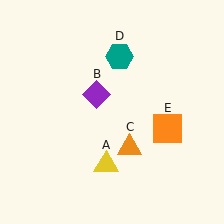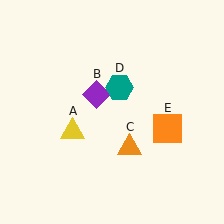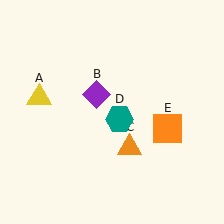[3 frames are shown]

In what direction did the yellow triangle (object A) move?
The yellow triangle (object A) moved up and to the left.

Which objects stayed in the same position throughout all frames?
Purple diamond (object B) and orange triangle (object C) and orange square (object E) remained stationary.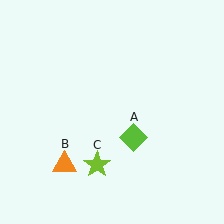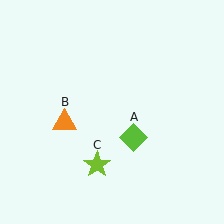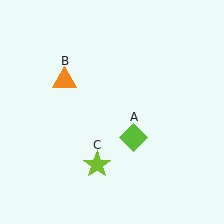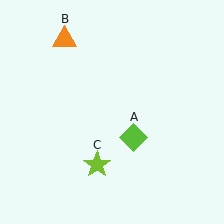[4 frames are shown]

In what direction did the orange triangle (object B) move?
The orange triangle (object B) moved up.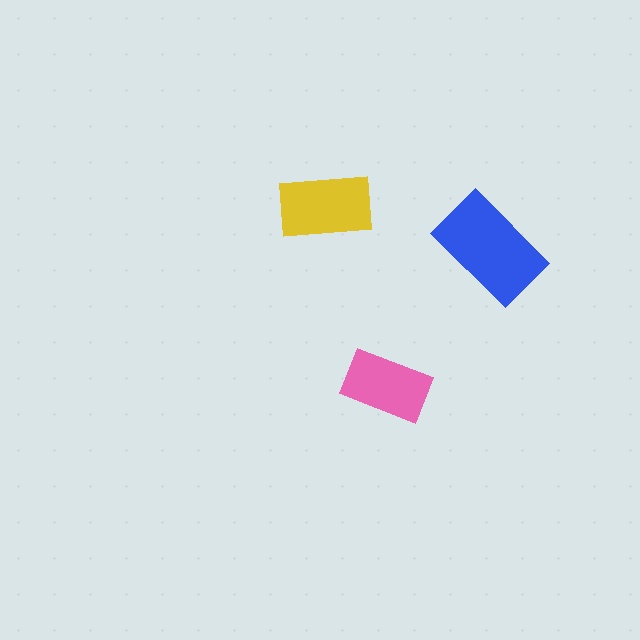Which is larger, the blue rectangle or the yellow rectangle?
The blue one.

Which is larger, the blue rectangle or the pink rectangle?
The blue one.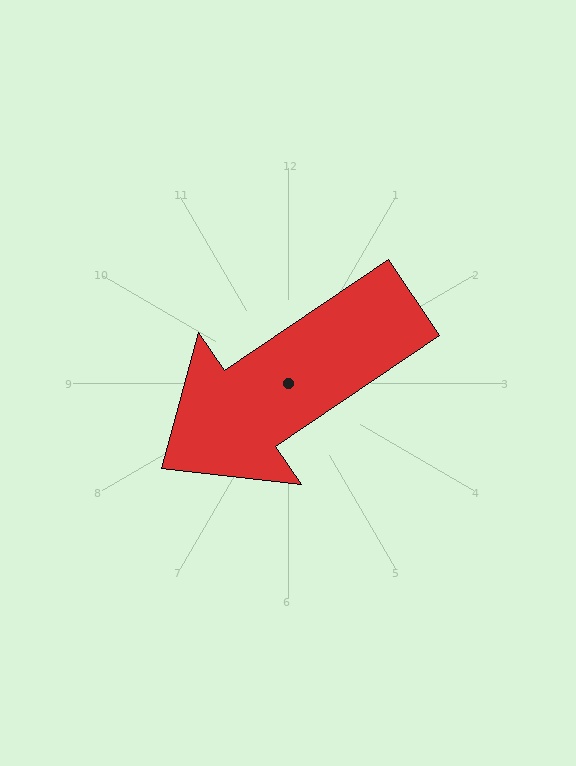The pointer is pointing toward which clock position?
Roughly 8 o'clock.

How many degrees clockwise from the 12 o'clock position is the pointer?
Approximately 236 degrees.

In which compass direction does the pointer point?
Southwest.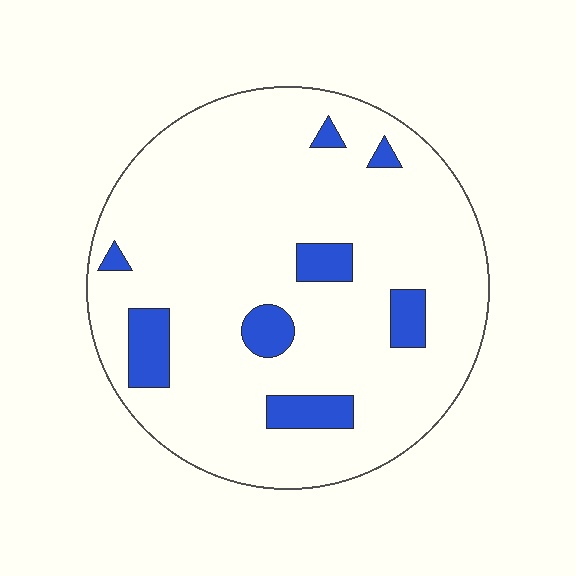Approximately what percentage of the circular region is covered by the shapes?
Approximately 10%.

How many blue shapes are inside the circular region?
8.